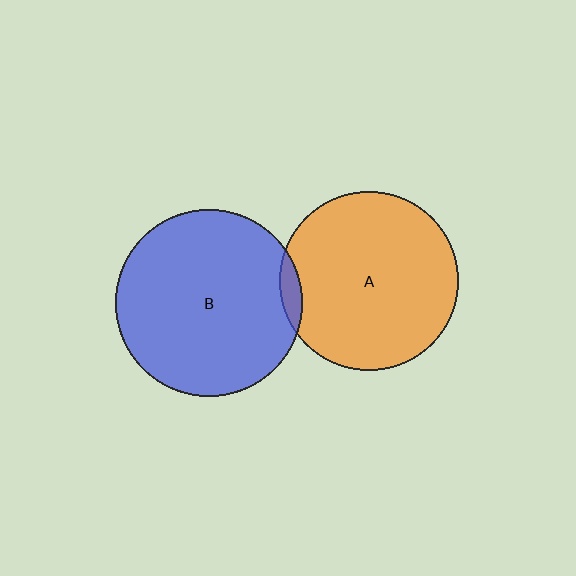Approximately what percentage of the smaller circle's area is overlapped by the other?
Approximately 5%.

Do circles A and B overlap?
Yes.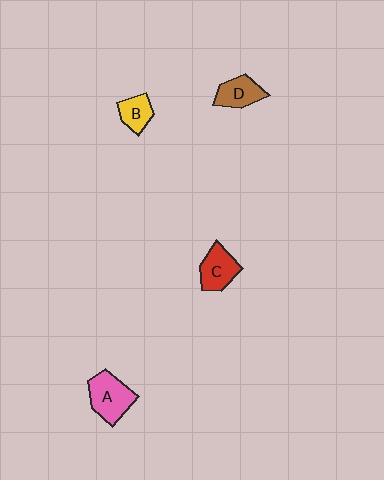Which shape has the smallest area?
Shape B (yellow).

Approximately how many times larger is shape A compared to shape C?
Approximately 1.2 times.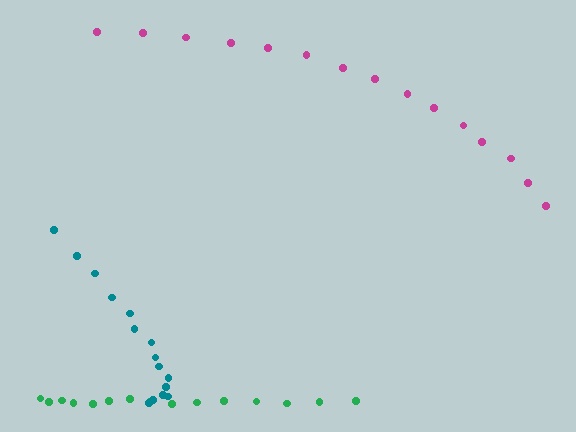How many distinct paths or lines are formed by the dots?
There are 3 distinct paths.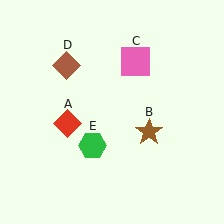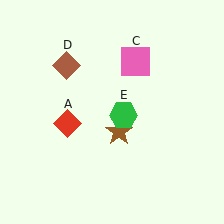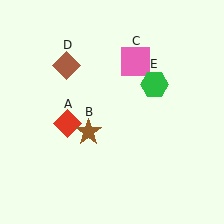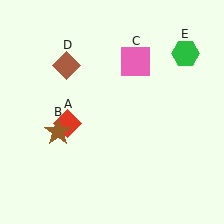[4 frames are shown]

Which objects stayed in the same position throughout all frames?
Red diamond (object A) and pink square (object C) and brown diamond (object D) remained stationary.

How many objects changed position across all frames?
2 objects changed position: brown star (object B), green hexagon (object E).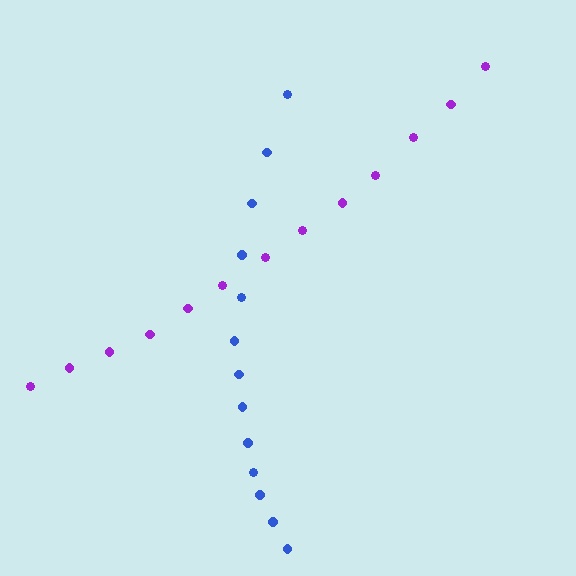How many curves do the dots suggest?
There are 2 distinct paths.